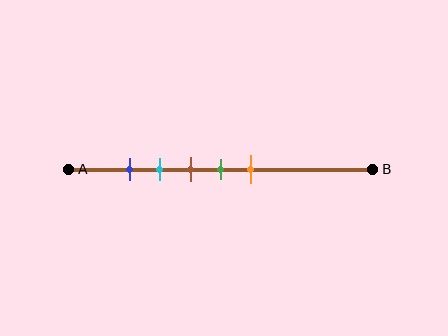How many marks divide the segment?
There are 5 marks dividing the segment.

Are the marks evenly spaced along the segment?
Yes, the marks are approximately evenly spaced.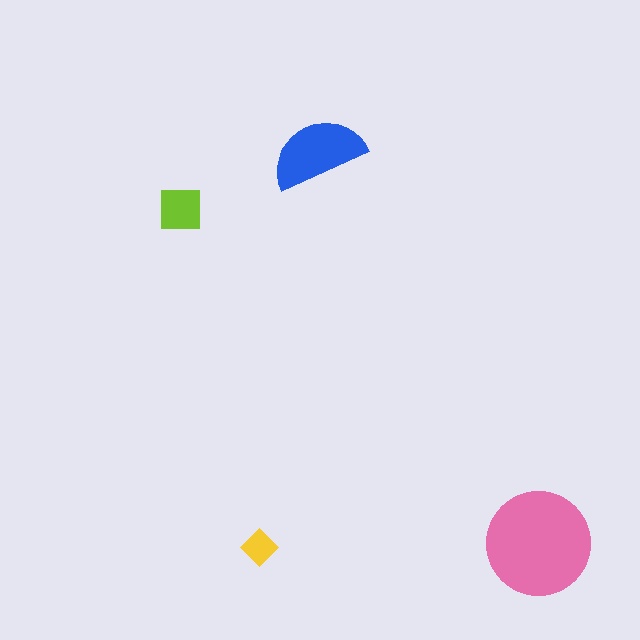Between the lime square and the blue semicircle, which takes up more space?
The blue semicircle.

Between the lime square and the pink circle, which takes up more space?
The pink circle.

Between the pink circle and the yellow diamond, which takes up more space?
The pink circle.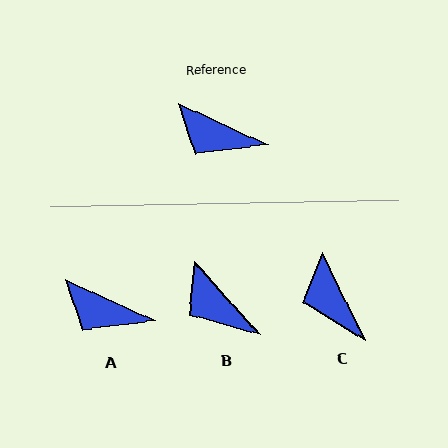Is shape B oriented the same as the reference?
No, it is off by about 23 degrees.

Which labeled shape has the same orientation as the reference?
A.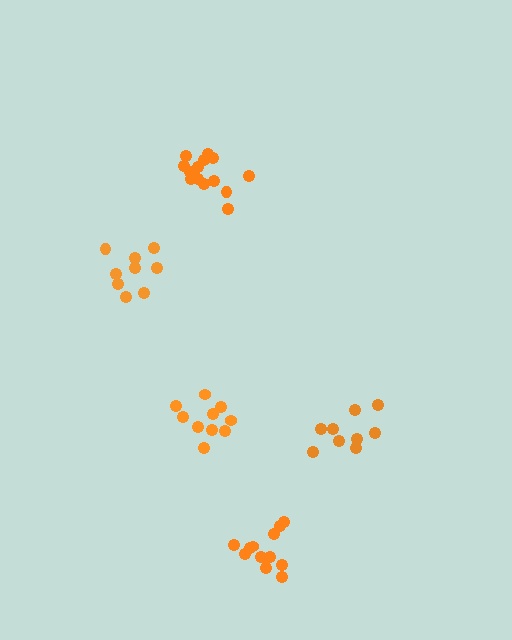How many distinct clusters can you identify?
There are 5 distinct clusters.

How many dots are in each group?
Group 1: 10 dots, Group 2: 14 dots, Group 3: 13 dots, Group 4: 9 dots, Group 5: 9 dots (55 total).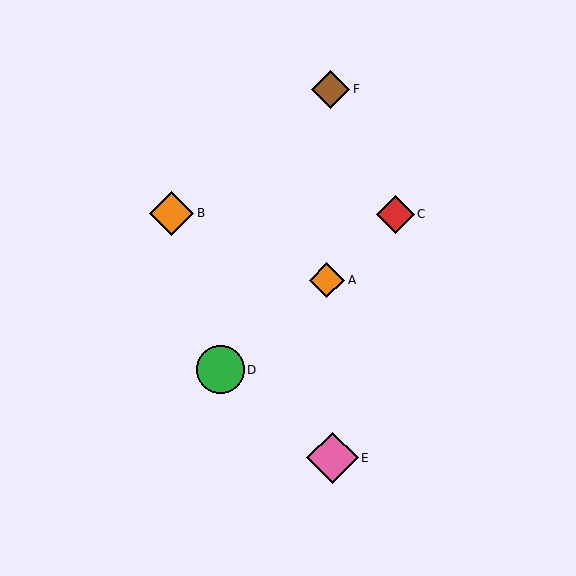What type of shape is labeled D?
Shape D is a green circle.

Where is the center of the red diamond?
The center of the red diamond is at (395, 214).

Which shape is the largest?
The pink diamond (labeled E) is the largest.